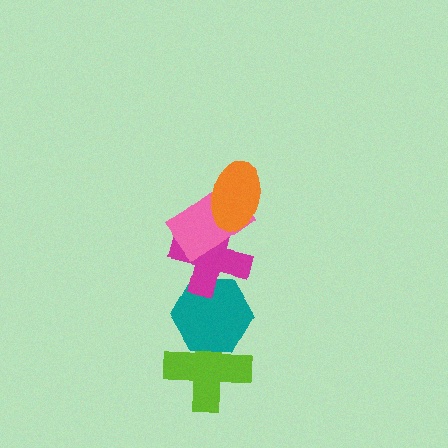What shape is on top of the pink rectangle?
The orange ellipse is on top of the pink rectangle.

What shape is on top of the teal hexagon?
The magenta cross is on top of the teal hexagon.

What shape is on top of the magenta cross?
The pink rectangle is on top of the magenta cross.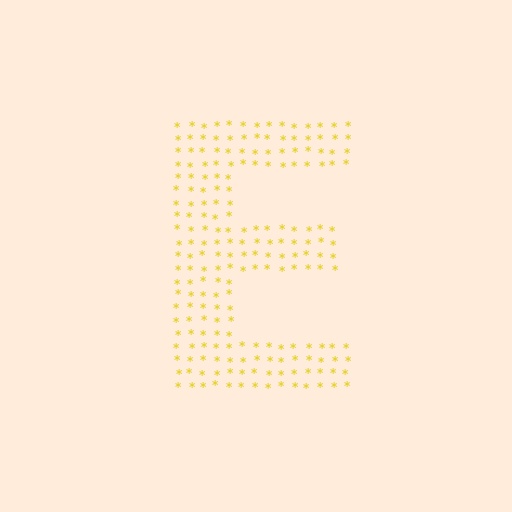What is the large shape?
The large shape is the letter E.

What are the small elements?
The small elements are asterisks.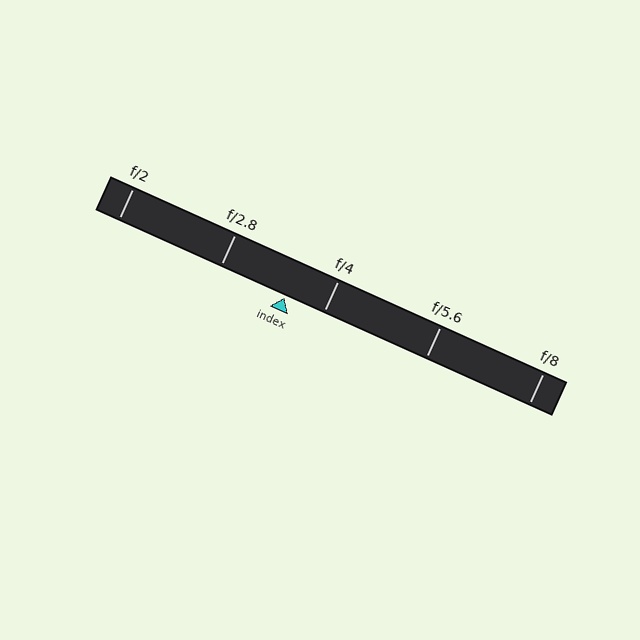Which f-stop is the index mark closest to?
The index mark is closest to f/4.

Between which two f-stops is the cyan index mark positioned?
The index mark is between f/2.8 and f/4.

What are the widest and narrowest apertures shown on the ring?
The widest aperture shown is f/2 and the narrowest is f/8.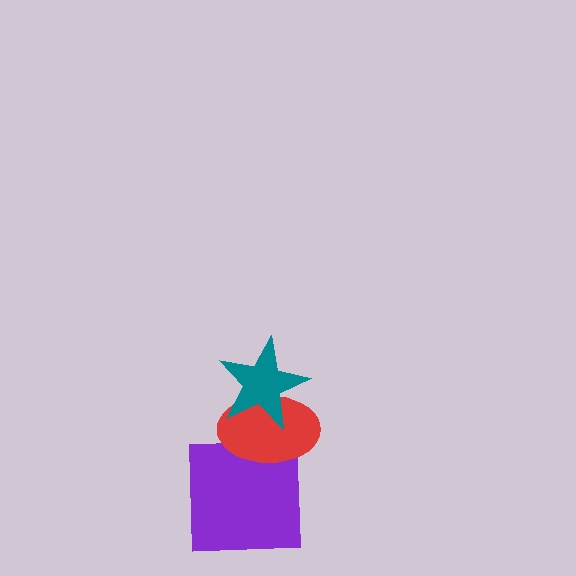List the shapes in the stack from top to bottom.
From top to bottom: the teal star, the red ellipse, the purple square.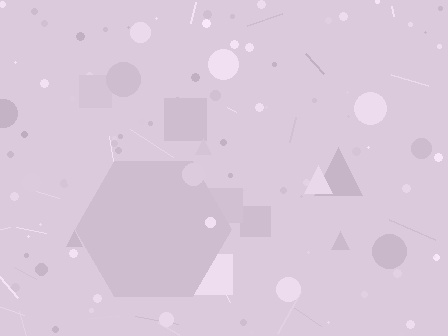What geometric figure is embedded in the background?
A hexagon is embedded in the background.